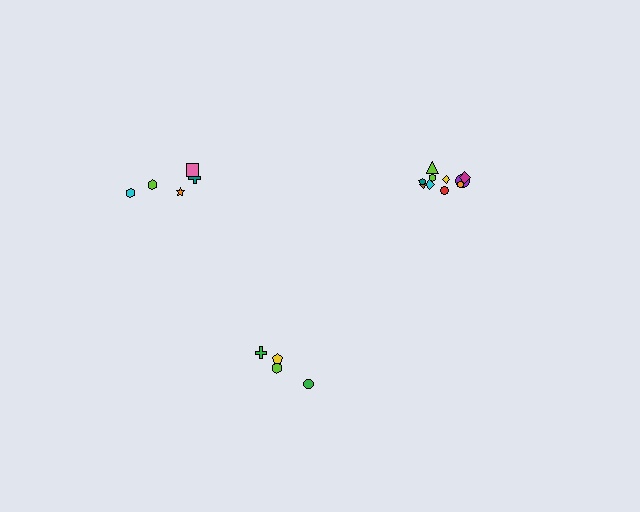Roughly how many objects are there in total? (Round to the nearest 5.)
Roughly 20 objects in total.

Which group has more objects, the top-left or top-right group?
The top-right group.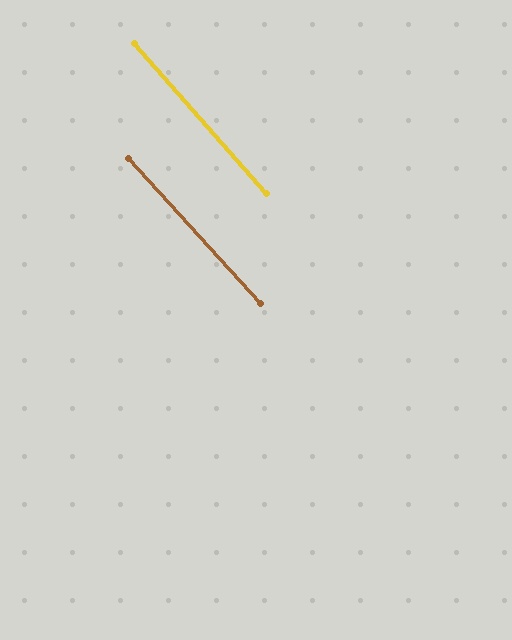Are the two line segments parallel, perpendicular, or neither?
Parallel — their directions differ by only 0.8°.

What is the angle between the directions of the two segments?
Approximately 1 degree.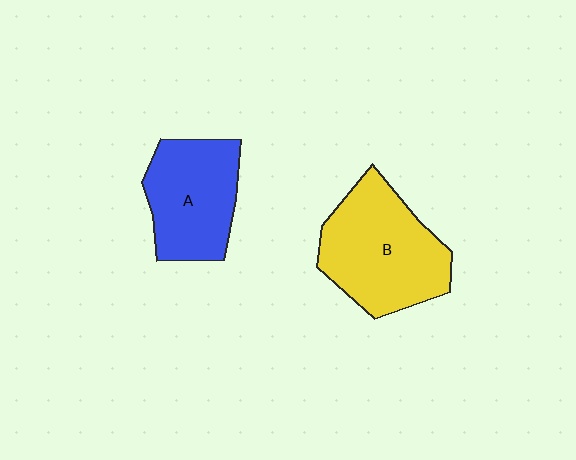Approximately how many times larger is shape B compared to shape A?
Approximately 1.3 times.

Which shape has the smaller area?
Shape A (blue).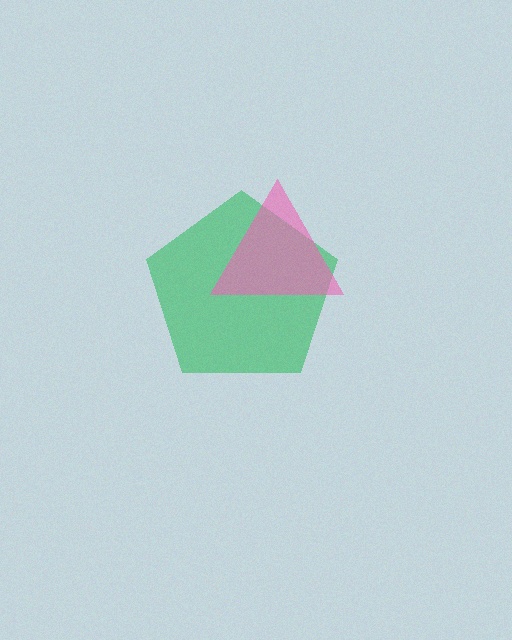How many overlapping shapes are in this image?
There are 2 overlapping shapes in the image.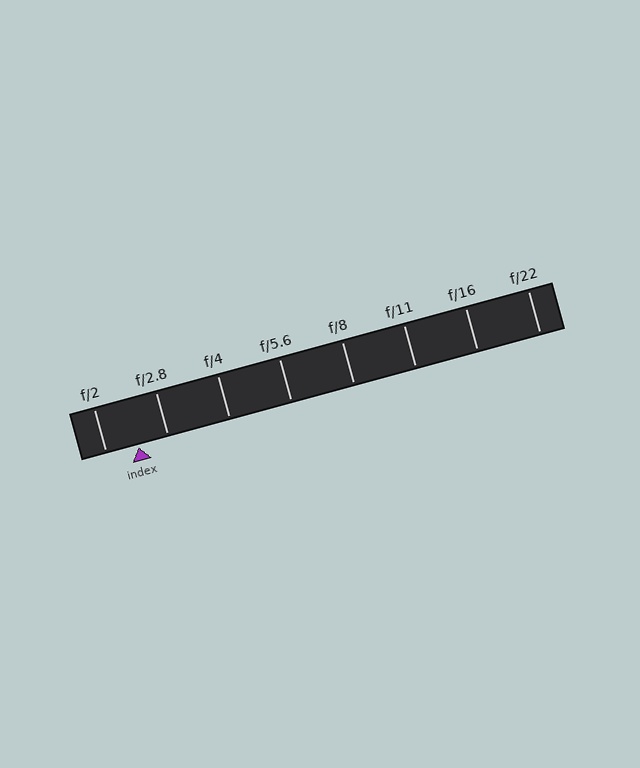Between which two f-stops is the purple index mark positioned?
The index mark is between f/2 and f/2.8.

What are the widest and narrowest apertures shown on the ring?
The widest aperture shown is f/2 and the narrowest is f/22.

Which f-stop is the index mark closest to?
The index mark is closest to f/2.8.